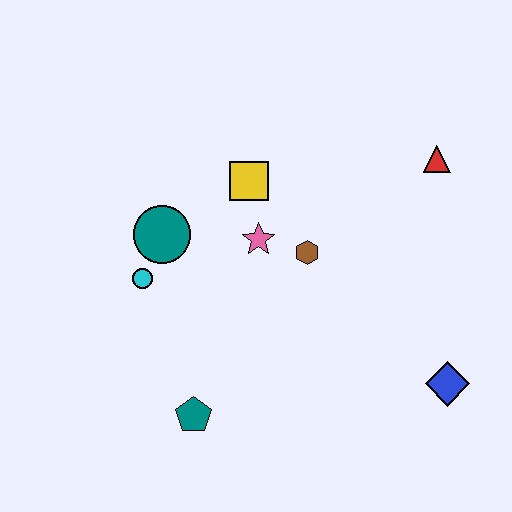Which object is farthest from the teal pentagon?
The red triangle is farthest from the teal pentagon.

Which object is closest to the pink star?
The brown hexagon is closest to the pink star.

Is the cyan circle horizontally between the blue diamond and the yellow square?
No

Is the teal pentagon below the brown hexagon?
Yes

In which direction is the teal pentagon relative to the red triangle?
The teal pentagon is below the red triangle.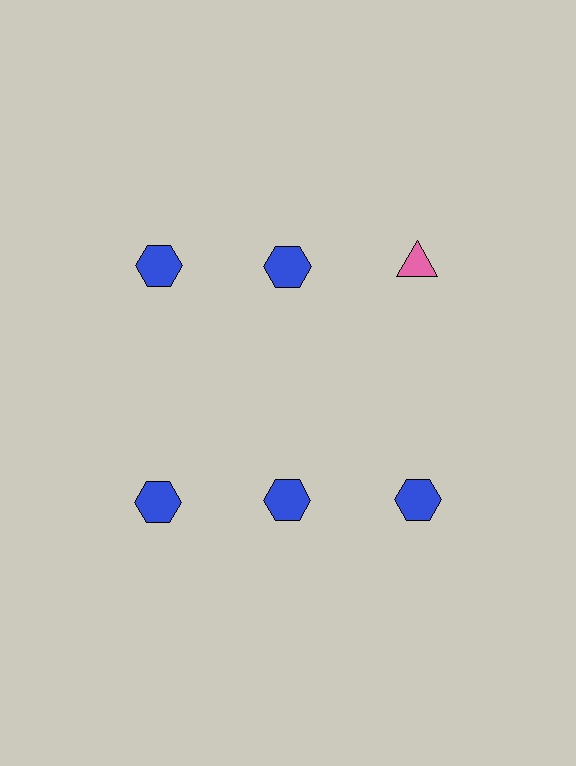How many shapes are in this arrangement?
There are 6 shapes arranged in a grid pattern.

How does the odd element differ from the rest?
It differs in both color (pink instead of blue) and shape (triangle instead of hexagon).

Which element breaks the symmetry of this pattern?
The pink triangle in the top row, center column breaks the symmetry. All other shapes are blue hexagons.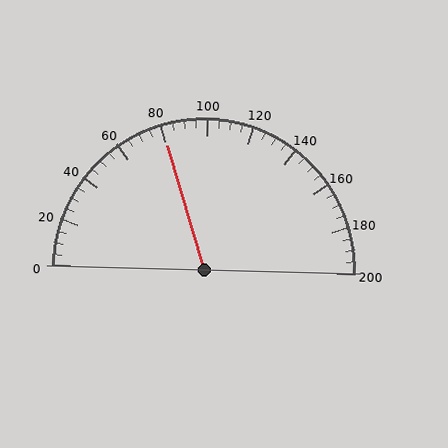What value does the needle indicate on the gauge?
The needle indicates approximately 80.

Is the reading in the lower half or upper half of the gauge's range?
The reading is in the lower half of the range (0 to 200).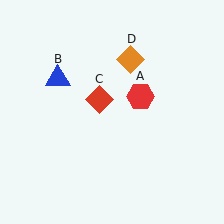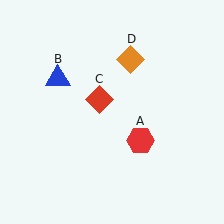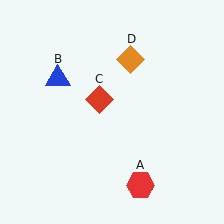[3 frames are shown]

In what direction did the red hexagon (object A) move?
The red hexagon (object A) moved down.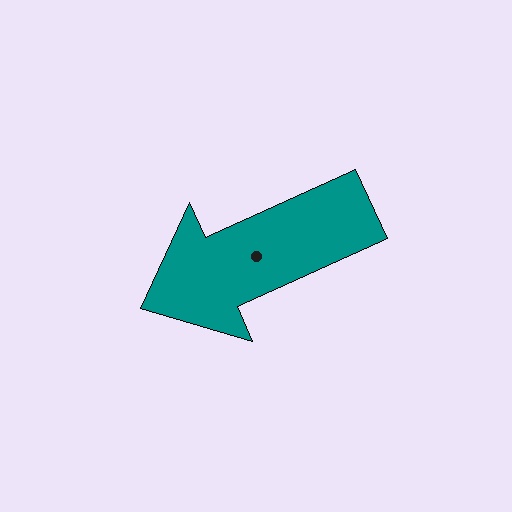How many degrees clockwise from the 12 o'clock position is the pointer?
Approximately 246 degrees.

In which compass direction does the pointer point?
Southwest.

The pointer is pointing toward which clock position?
Roughly 8 o'clock.